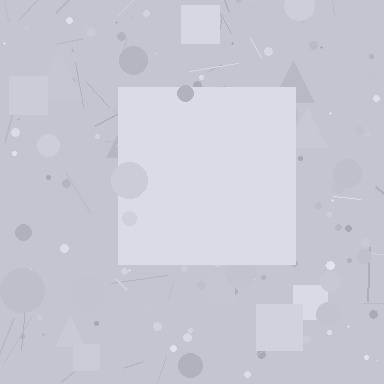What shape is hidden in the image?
A square is hidden in the image.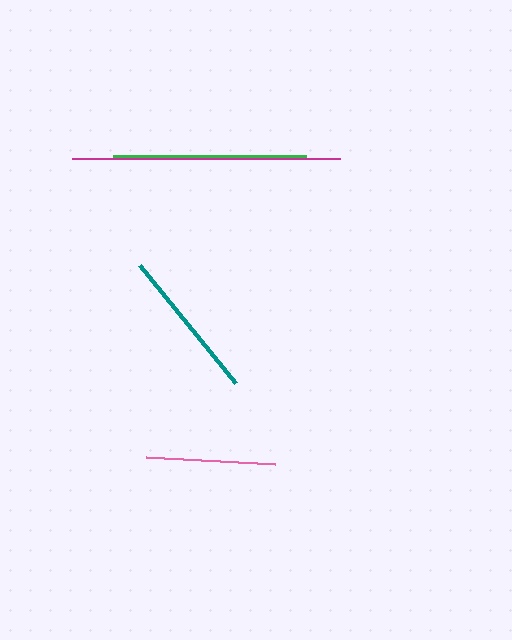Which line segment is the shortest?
The pink line is the shortest at approximately 128 pixels.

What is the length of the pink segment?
The pink segment is approximately 128 pixels long.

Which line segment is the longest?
The magenta line is the longest at approximately 268 pixels.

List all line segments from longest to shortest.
From longest to shortest: magenta, green, teal, pink.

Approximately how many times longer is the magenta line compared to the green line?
The magenta line is approximately 1.4 times the length of the green line.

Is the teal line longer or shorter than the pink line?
The teal line is longer than the pink line.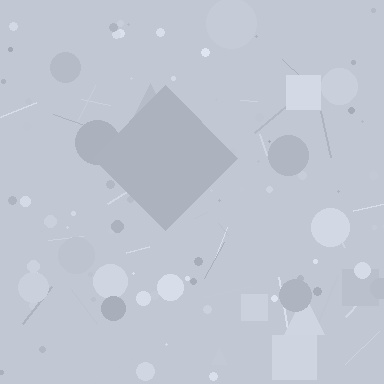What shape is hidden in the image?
A diamond is hidden in the image.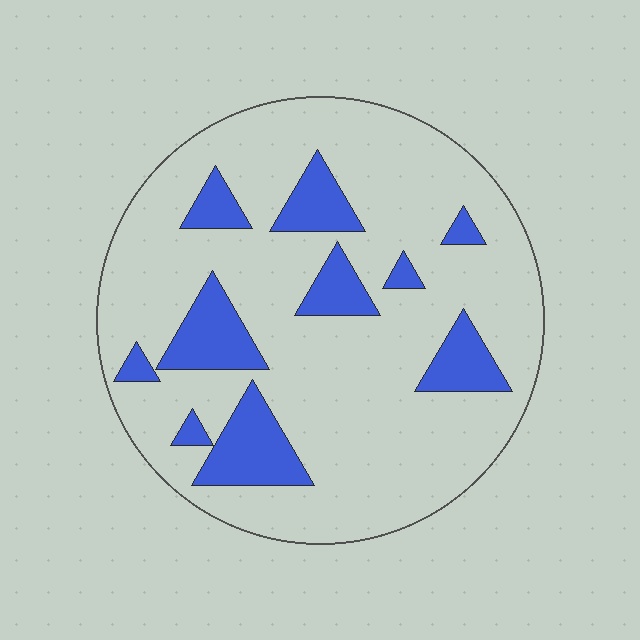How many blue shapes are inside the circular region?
10.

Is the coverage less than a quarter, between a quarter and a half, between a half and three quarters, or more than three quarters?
Less than a quarter.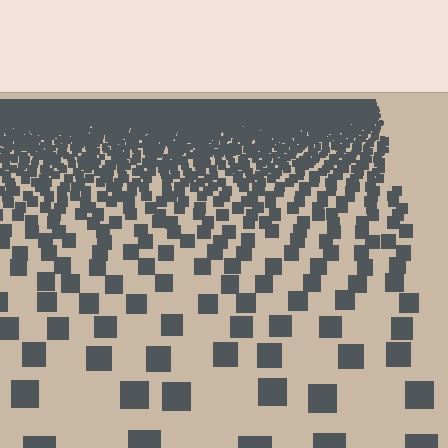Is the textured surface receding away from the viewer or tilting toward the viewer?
The surface is receding away from the viewer. Texture elements get smaller and denser toward the top.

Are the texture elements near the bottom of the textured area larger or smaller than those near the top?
Larger. Near the bottom, elements are closer to the viewer and appear at a bigger on-screen size.